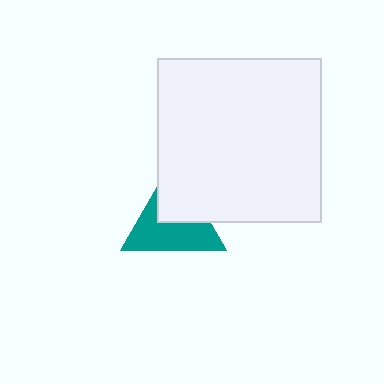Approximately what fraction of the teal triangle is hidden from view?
Roughly 41% of the teal triangle is hidden behind the white square.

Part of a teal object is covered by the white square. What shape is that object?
It is a triangle.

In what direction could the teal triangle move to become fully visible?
The teal triangle could move toward the lower-left. That would shift it out from behind the white square entirely.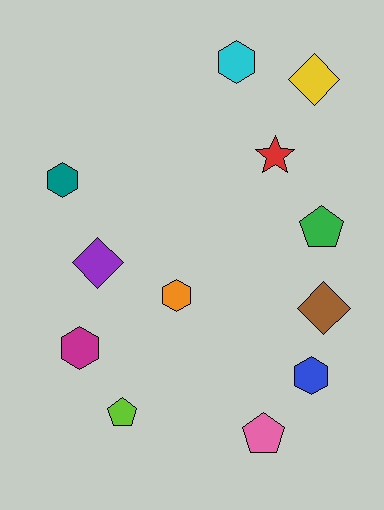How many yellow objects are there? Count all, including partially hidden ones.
There is 1 yellow object.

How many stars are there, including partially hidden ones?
There is 1 star.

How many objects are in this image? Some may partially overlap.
There are 12 objects.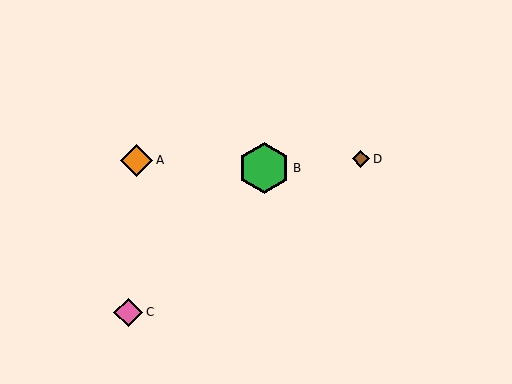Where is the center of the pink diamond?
The center of the pink diamond is at (128, 312).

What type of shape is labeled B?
Shape B is a green hexagon.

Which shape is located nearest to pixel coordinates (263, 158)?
The green hexagon (labeled B) at (264, 168) is nearest to that location.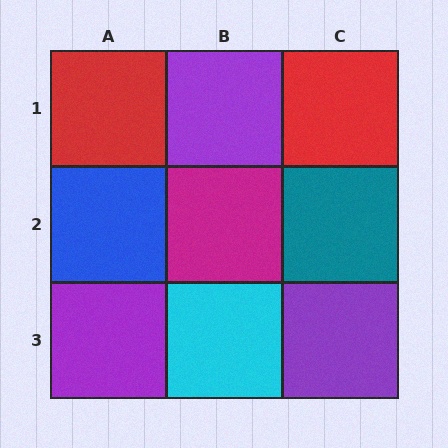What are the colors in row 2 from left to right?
Blue, magenta, teal.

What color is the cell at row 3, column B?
Cyan.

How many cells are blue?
1 cell is blue.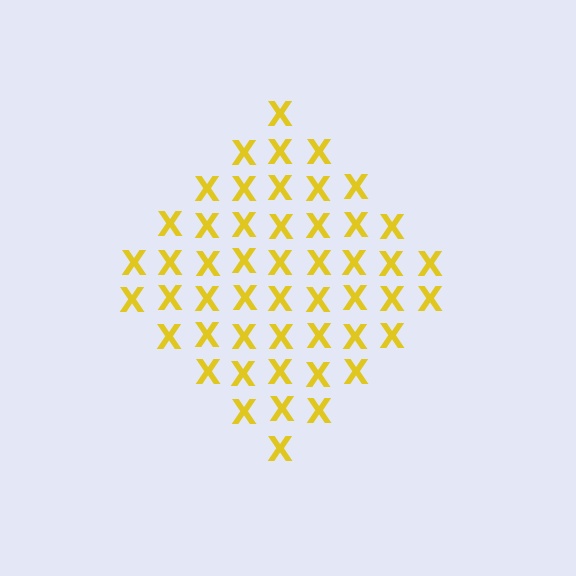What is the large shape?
The large shape is a diamond.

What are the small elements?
The small elements are letter X's.